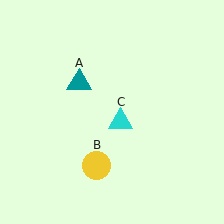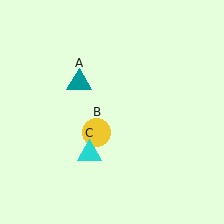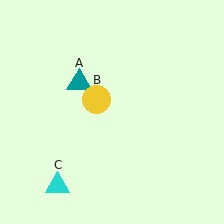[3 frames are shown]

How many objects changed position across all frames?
2 objects changed position: yellow circle (object B), cyan triangle (object C).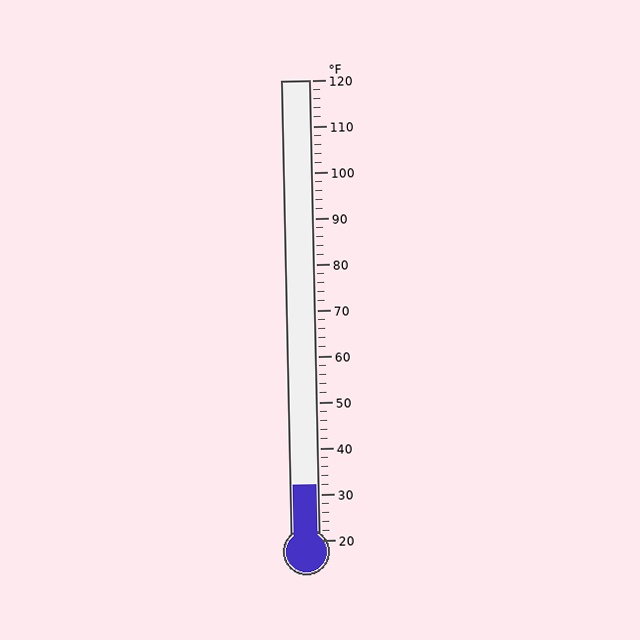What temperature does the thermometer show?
The thermometer shows approximately 32°F.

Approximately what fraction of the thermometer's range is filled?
The thermometer is filled to approximately 10% of its range.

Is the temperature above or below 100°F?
The temperature is below 100°F.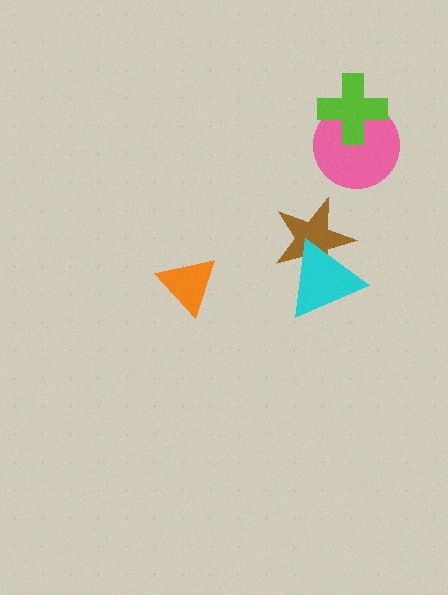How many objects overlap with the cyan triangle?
1 object overlaps with the cyan triangle.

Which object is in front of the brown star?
The cyan triangle is in front of the brown star.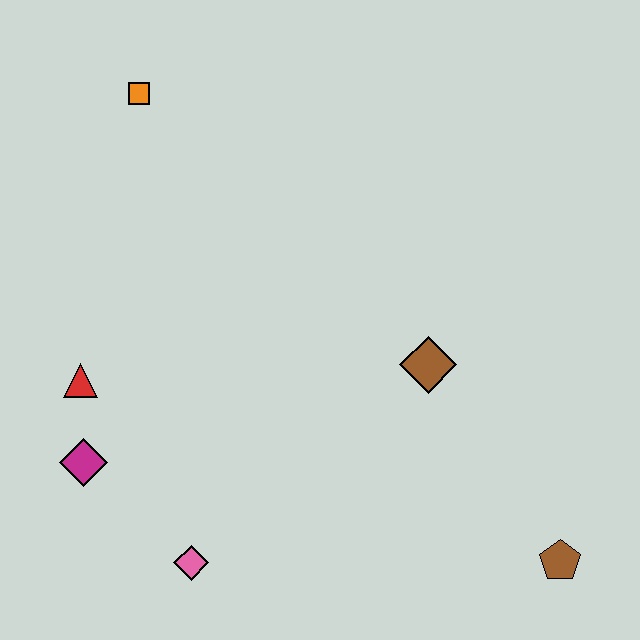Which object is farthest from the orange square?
The brown pentagon is farthest from the orange square.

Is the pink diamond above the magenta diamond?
No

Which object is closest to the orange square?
The red triangle is closest to the orange square.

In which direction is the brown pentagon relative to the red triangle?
The brown pentagon is to the right of the red triangle.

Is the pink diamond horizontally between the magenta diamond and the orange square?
No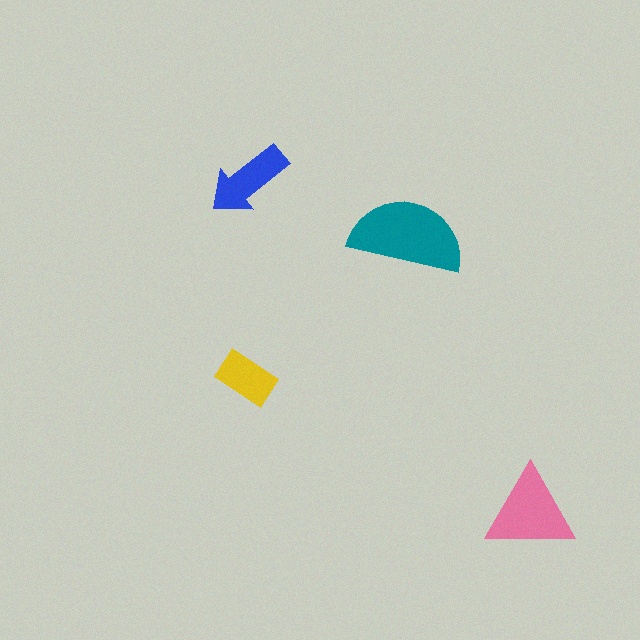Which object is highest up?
The blue arrow is topmost.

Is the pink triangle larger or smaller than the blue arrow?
Larger.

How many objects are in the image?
There are 4 objects in the image.